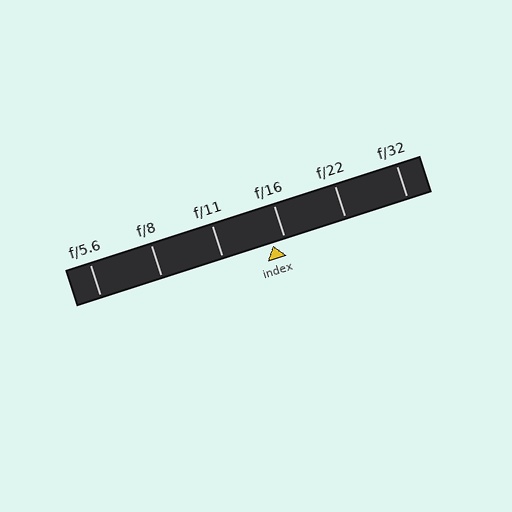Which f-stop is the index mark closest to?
The index mark is closest to f/16.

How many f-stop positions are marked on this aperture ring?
There are 6 f-stop positions marked.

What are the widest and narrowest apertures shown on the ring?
The widest aperture shown is f/5.6 and the narrowest is f/32.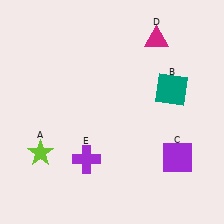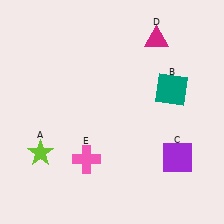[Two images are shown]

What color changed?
The cross (E) changed from purple in Image 1 to pink in Image 2.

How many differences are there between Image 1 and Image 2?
There is 1 difference between the two images.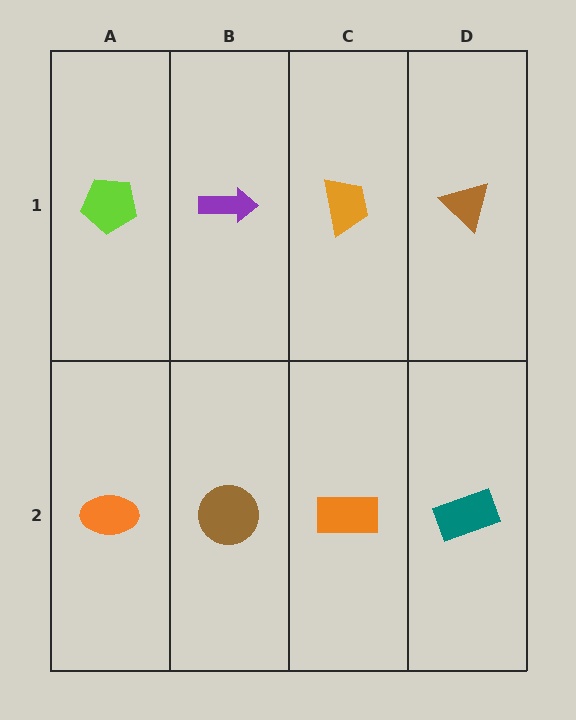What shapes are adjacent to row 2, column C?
An orange trapezoid (row 1, column C), a brown circle (row 2, column B), a teal rectangle (row 2, column D).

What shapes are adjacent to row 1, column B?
A brown circle (row 2, column B), a lime pentagon (row 1, column A), an orange trapezoid (row 1, column C).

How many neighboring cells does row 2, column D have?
2.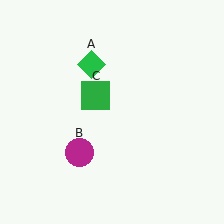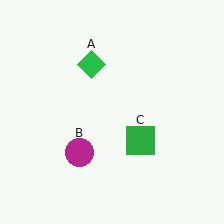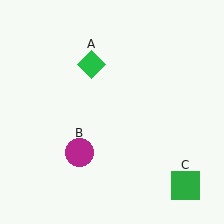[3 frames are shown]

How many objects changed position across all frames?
1 object changed position: green square (object C).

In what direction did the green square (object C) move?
The green square (object C) moved down and to the right.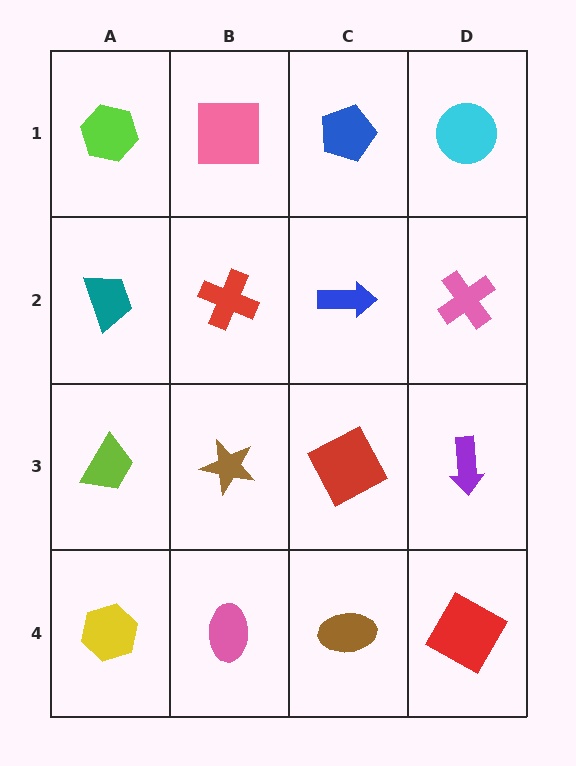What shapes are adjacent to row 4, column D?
A purple arrow (row 3, column D), a brown ellipse (row 4, column C).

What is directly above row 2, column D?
A cyan circle.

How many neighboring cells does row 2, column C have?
4.